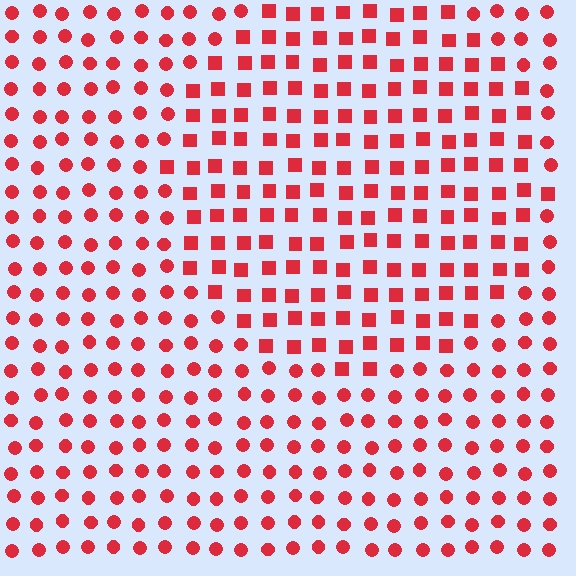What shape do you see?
I see a circle.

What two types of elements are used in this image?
The image uses squares inside the circle region and circles outside it.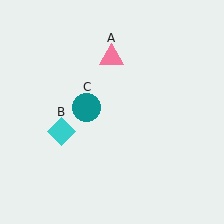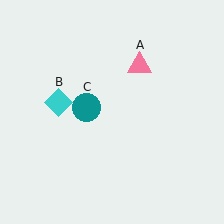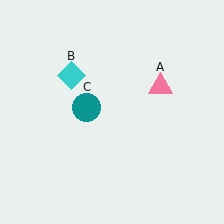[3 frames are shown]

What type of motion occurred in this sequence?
The pink triangle (object A), cyan diamond (object B) rotated clockwise around the center of the scene.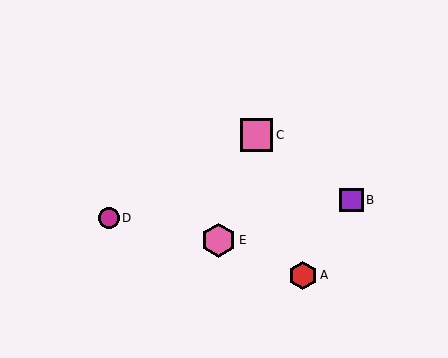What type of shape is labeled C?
Shape C is a pink square.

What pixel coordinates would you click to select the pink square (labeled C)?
Click at (256, 135) to select the pink square C.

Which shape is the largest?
The pink hexagon (labeled E) is the largest.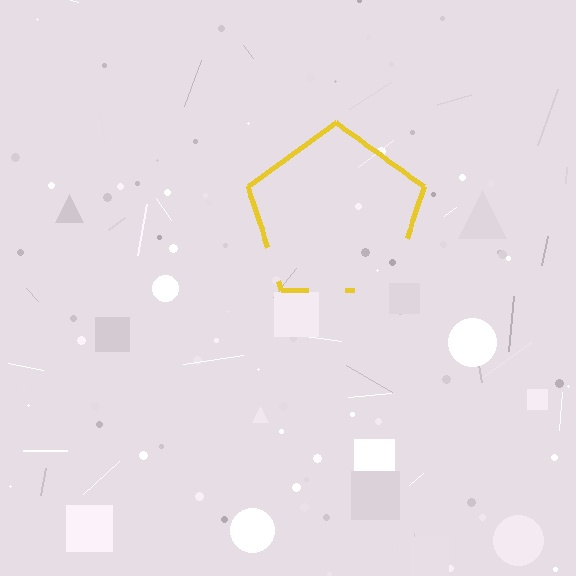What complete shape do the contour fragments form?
The contour fragments form a pentagon.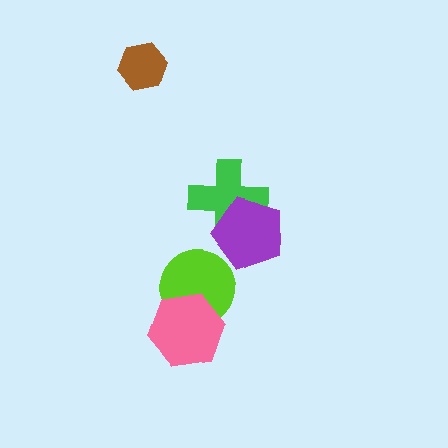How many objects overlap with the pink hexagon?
1 object overlaps with the pink hexagon.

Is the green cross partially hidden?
Yes, it is partially covered by another shape.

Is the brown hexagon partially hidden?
No, no other shape covers it.